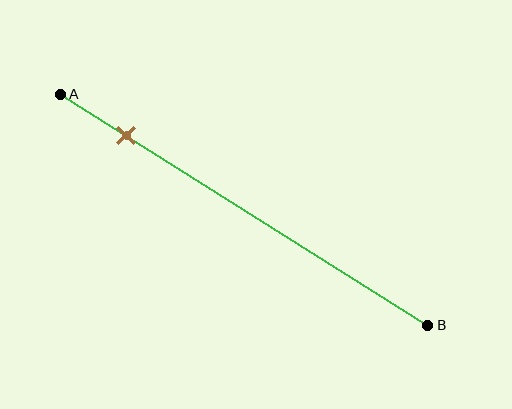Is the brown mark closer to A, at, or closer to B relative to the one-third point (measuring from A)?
The brown mark is closer to point A than the one-third point of segment AB.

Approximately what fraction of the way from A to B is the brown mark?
The brown mark is approximately 20% of the way from A to B.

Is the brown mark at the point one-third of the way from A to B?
No, the mark is at about 20% from A, not at the 33% one-third point.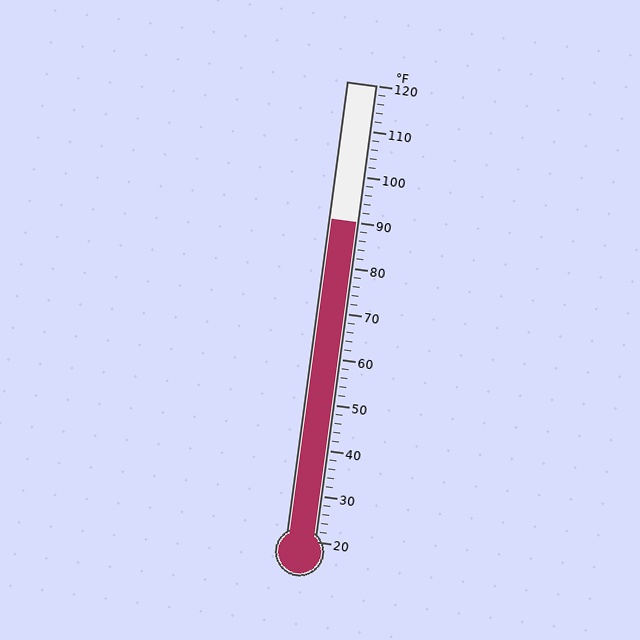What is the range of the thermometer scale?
The thermometer scale ranges from 20°F to 120°F.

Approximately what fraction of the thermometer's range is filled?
The thermometer is filled to approximately 70% of its range.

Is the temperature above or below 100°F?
The temperature is below 100°F.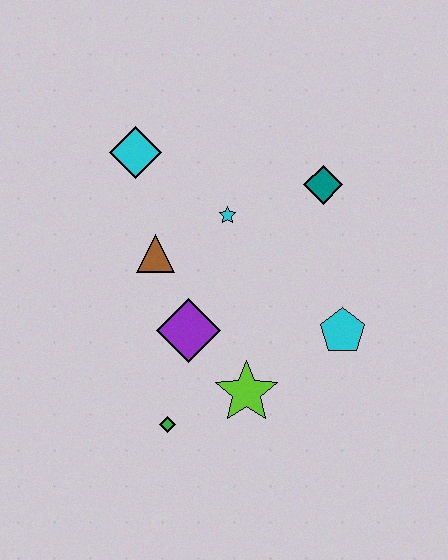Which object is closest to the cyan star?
The brown triangle is closest to the cyan star.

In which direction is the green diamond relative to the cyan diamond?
The green diamond is below the cyan diamond.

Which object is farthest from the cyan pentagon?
The cyan diamond is farthest from the cyan pentagon.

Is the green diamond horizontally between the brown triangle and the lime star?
Yes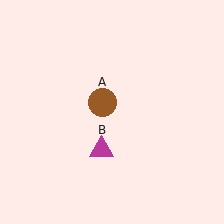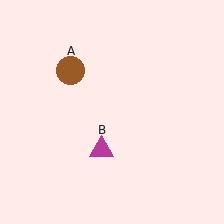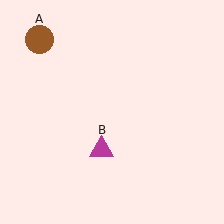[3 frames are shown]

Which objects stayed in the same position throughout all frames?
Magenta triangle (object B) remained stationary.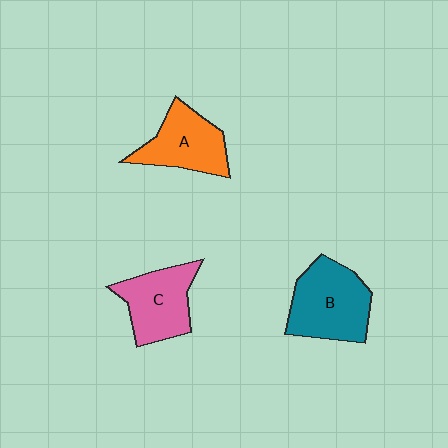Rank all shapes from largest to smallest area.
From largest to smallest: B (teal), C (pink), A (orange).